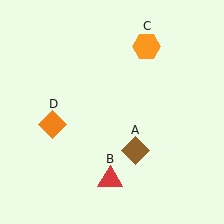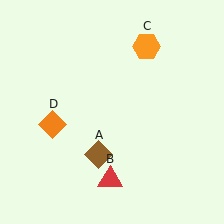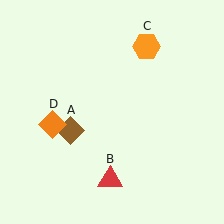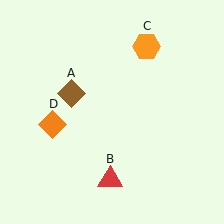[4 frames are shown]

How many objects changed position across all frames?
1 object changed position: brown diamond (object A).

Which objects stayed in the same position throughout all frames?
Red triangle (object B) and orange hexagon (object C) and orange diamond (object D) remained stationary.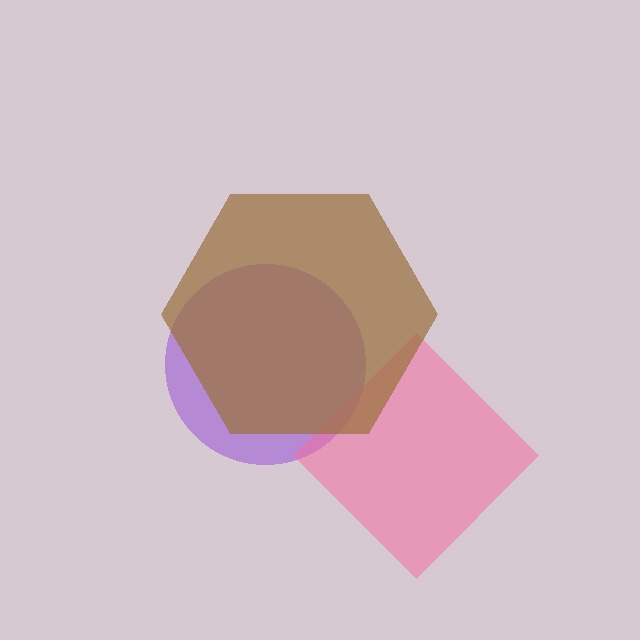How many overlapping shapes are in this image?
There are 3 overlapping shapes in the image.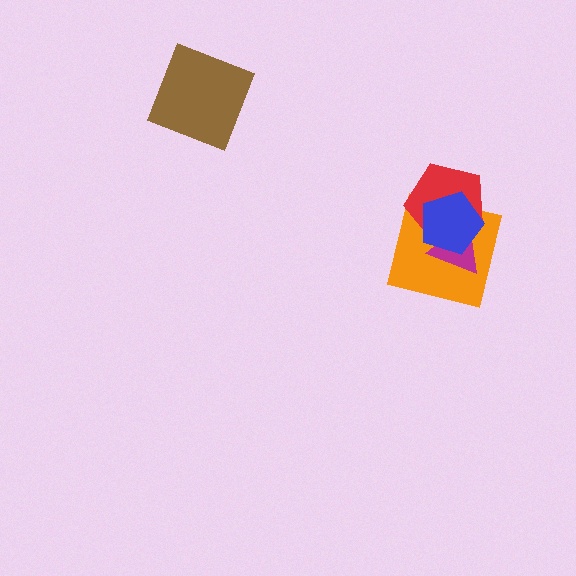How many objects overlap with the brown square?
0 objects overlap with the brown square.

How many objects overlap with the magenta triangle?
3 objects overlap with the magenta triangle.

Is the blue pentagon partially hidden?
No, no other shape covers it.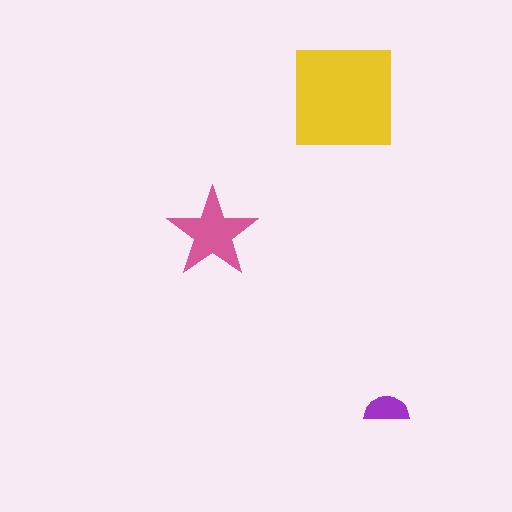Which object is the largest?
The yellow square.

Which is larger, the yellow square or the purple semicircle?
The yellow square.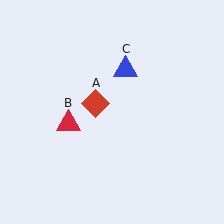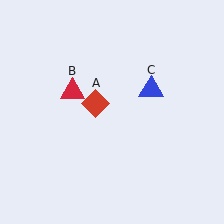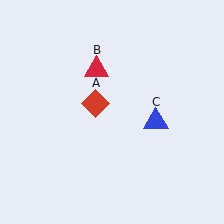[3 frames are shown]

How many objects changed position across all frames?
2 objects changed position: red triangle (object B), blue triangle (object C).